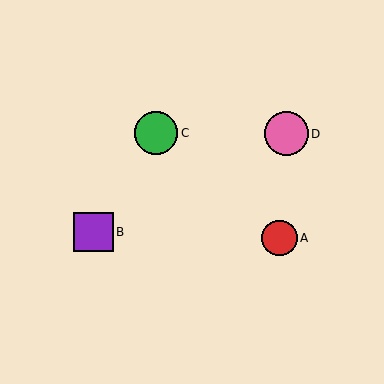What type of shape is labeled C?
Shape C is a green circle.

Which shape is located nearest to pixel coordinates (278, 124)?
The pink circle (labeled D) at (287, 134) is nearest to that location.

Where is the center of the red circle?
The center of the red circle is at (279, 238).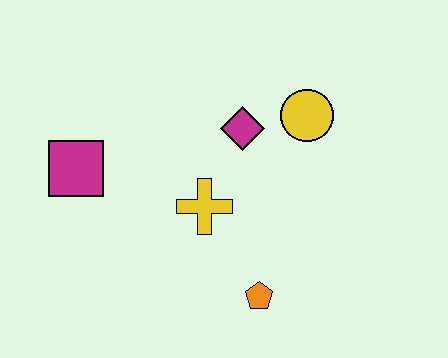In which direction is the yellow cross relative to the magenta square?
The yellow cross is to the right of the magenta square.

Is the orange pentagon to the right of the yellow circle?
No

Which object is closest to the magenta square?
The yellow cross is closest to the magenta square.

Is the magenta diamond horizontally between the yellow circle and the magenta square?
Yes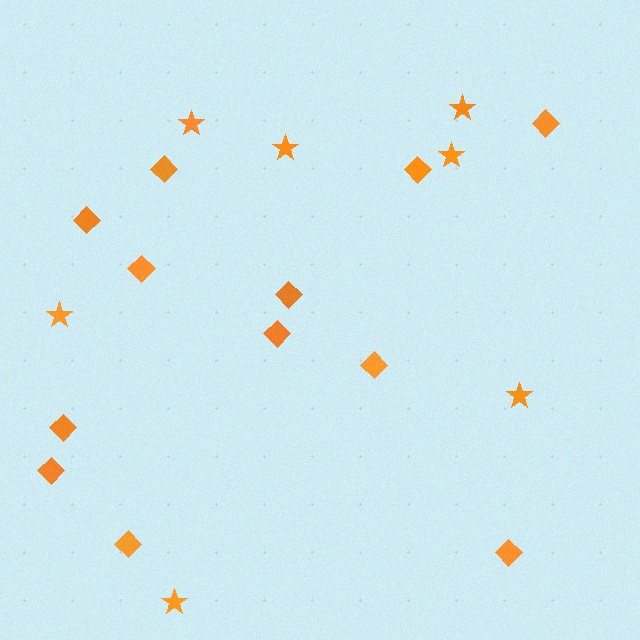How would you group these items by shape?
There are 2 groups: one group of stars (7) and one group of diamonds (12).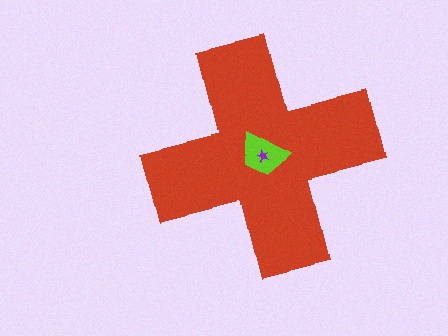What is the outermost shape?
The red cross.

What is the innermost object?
The purple star.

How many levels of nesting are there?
3.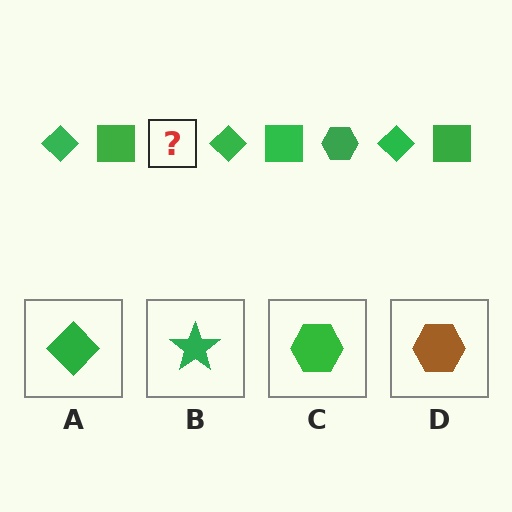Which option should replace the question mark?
Option C.